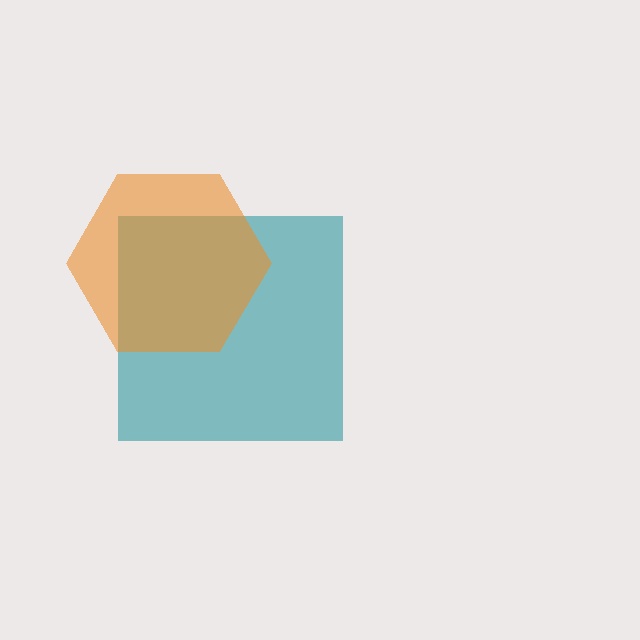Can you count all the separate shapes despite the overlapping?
Yes, there are 2 separate shapes.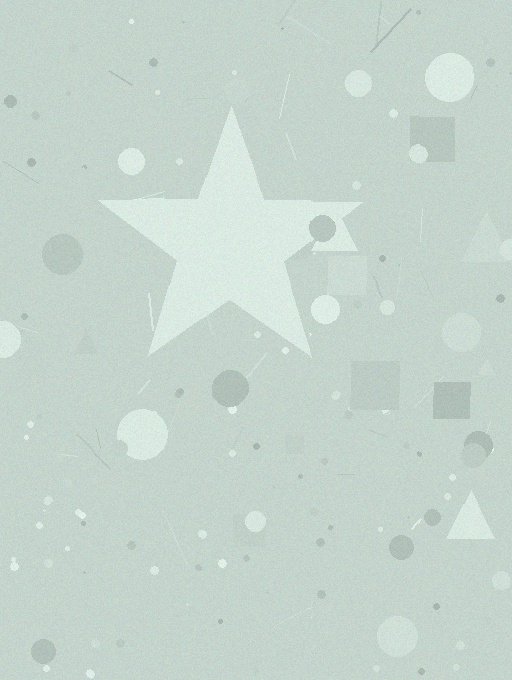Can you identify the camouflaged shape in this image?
The camouflaged shape is a star.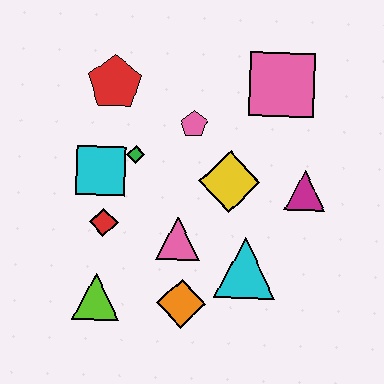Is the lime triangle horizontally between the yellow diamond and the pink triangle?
No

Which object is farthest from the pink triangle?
The pink square is farthest from the pink triangle.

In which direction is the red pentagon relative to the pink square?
The red pentagon is to the left of the pink square.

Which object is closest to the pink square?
The pink pentagon is closest to the pink square.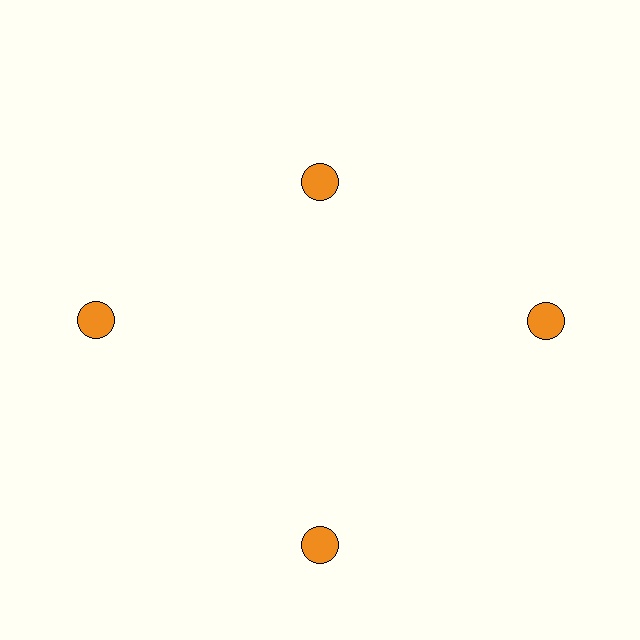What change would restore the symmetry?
The symmetry would be restored by moving it outward, back onto the ring so that all 4 circles sit at equal angles and equal distance from the center.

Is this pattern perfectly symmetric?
No. The 4 orange circles are arranged in a ring, but one element near the 12 o'clock position is pulled inward toward the center, breaking the 4-fold rotational symmetry.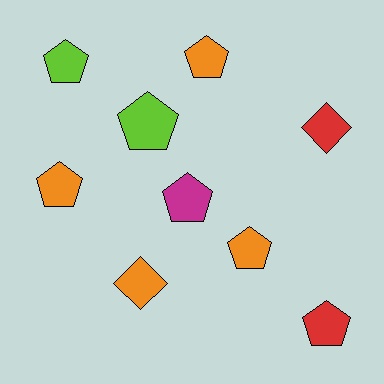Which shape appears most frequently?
Pentagon, with 7 objects.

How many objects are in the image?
There are 9 objects.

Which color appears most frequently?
Orange, with 4 objects.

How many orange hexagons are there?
There are no orange hexagons.